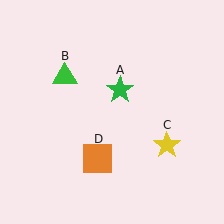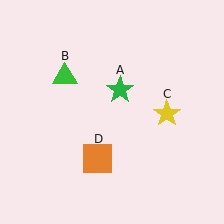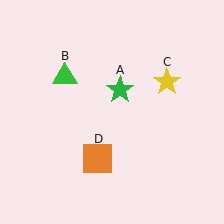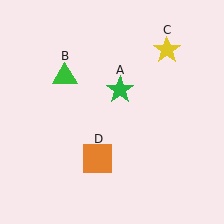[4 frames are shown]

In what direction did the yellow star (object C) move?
The yellow star (object C) moved up.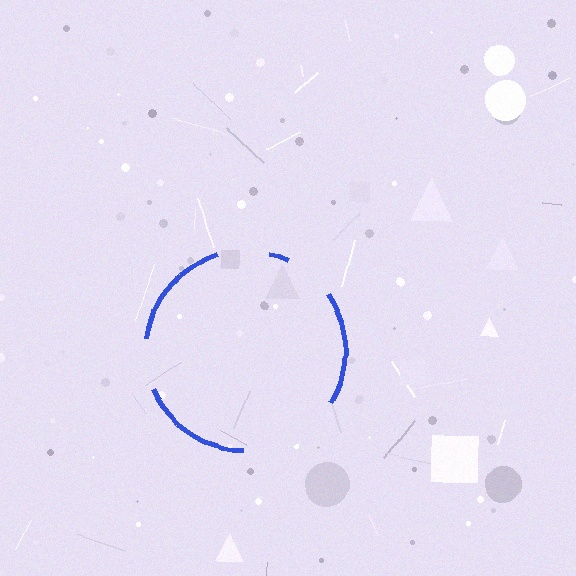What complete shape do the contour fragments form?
The contour fragments form a circle.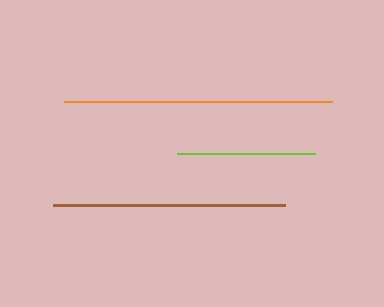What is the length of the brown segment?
The brown segment is approximately 232 pixels long.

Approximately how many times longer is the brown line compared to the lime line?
The brown line is approximately 1.7 times the length of the lime line.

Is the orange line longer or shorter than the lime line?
The orange line is longer than the lime line.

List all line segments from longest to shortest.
From longest to shortest: orange, brown, lime.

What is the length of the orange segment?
The orange segment is approximately 268 pixels long.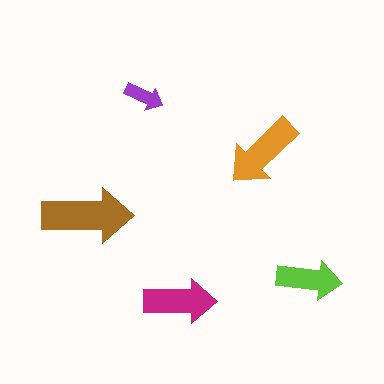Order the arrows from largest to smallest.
the brown one, the orange one, the magenta one, the lime one, the purple one.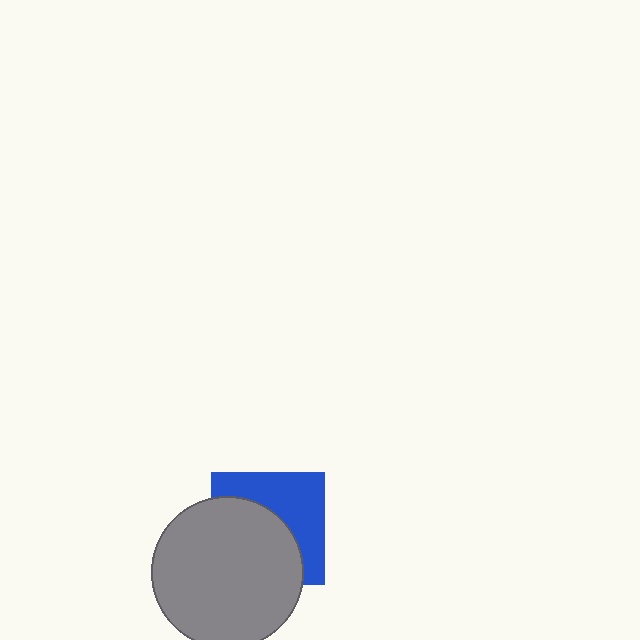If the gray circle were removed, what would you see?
You would see the complete blue square.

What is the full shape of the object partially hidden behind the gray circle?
The partially hidden object is a blue square.